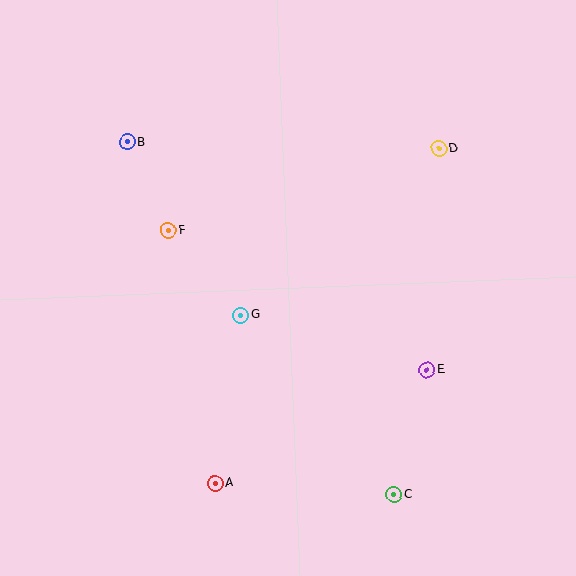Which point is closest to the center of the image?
Point G at (241, 315) is closest to the center.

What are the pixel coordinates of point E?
Point E is at (427, 370).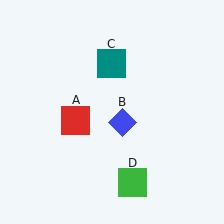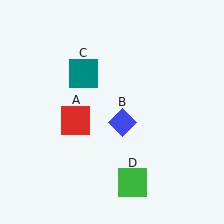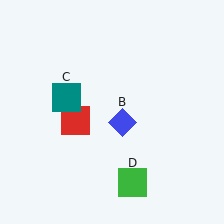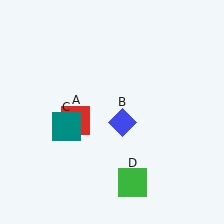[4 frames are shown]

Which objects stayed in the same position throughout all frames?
Red square (object A) and blue diamond (object B) and green square (object D) remained stationary.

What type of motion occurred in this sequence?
The teal square (object C) rotated counterclockwise around the center of the scene.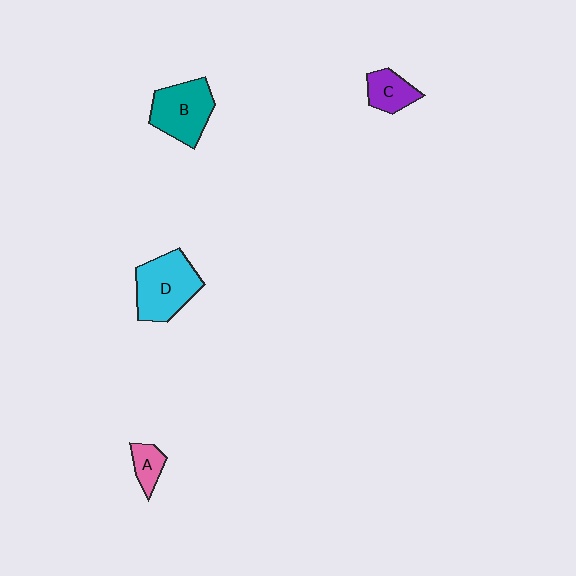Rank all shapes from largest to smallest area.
From largest to smallest: D (cyan), B (teal), C (purple), A (pink).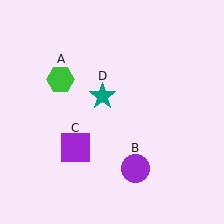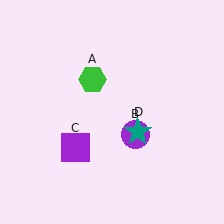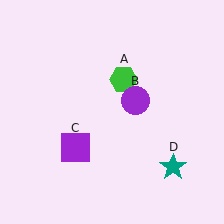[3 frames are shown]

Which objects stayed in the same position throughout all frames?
Purple square (object C) remained stationary.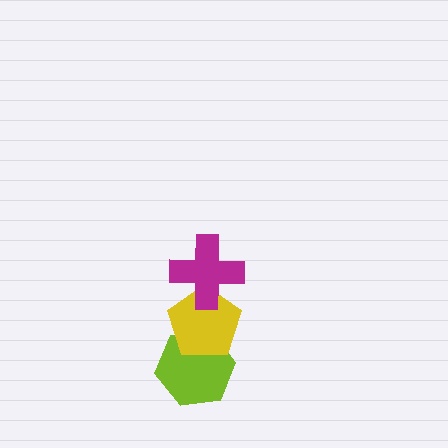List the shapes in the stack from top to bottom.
From top to bottom: the magenta cross, the yellow pentagon, the lime hexagon.